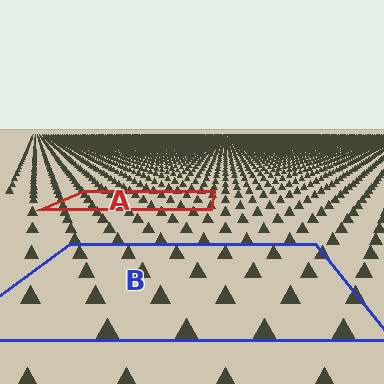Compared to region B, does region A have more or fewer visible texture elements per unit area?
Region A has more texture elements per unit area — they are packed more densely because it is farther away.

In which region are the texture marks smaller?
The texture marks are smaller in region A, because it is farther away.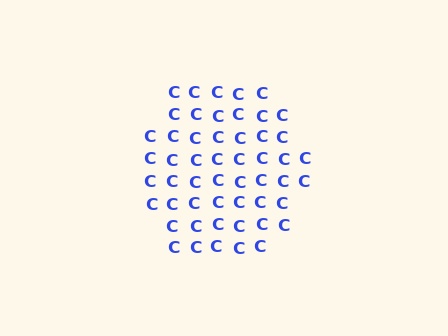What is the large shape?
The large shape is a hexagon.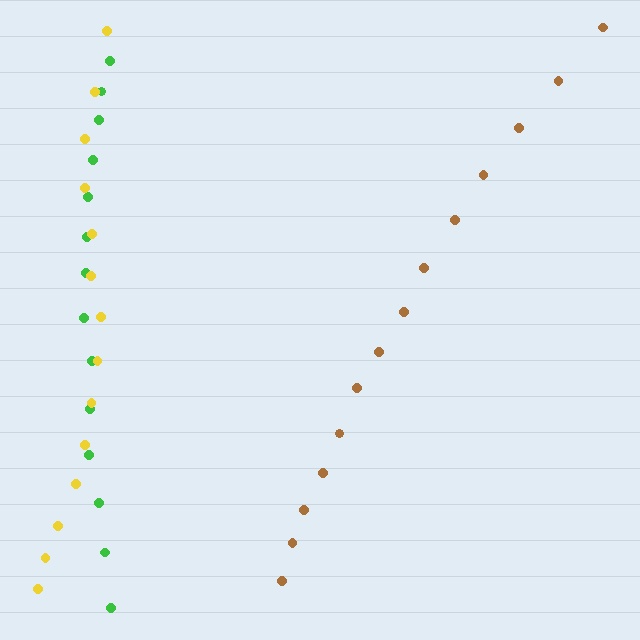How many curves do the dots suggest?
There are 3 distinct paths.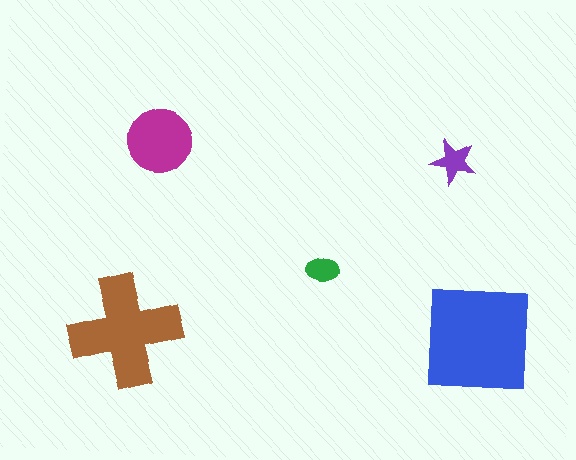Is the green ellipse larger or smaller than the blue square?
Smaller.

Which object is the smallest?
The green ellipse.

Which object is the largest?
The blue square.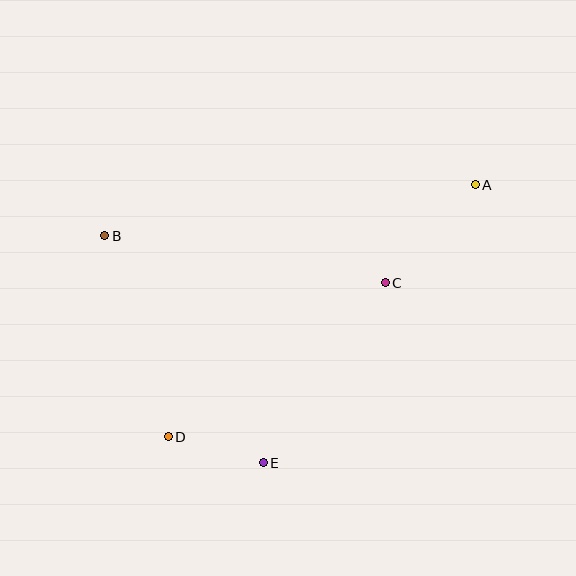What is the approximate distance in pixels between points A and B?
The distance between A and B is approximately 374 pixels.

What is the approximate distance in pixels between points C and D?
The distance between C and D is approximately 266 pixels.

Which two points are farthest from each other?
Points A and D are farthest from each other.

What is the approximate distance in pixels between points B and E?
The distance between B and E is approximately 277 pixels.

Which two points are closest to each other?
Points D and E are closest to each other.